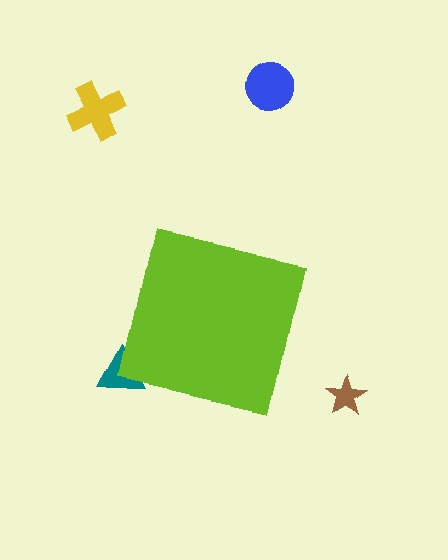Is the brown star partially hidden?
No, the brown star is fully visible.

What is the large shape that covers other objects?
A lime square.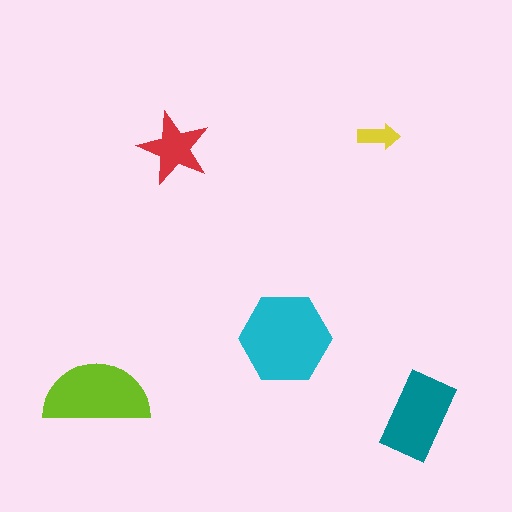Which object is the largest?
The cyan hexagon.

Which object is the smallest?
The yellow arrow.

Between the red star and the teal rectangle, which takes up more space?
The teal rectangle.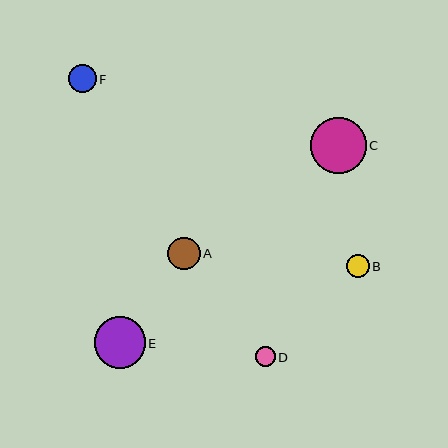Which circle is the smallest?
Circle D is the smallest with a size of approximately 20 pixels.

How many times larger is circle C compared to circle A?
Circle C is approximately 1.7 times the size of circle A.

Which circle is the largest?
Circle C is the largest with a size of approximately 56 pixels.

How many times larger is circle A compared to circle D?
Circle A is approximately 1.6 times the size of circle D.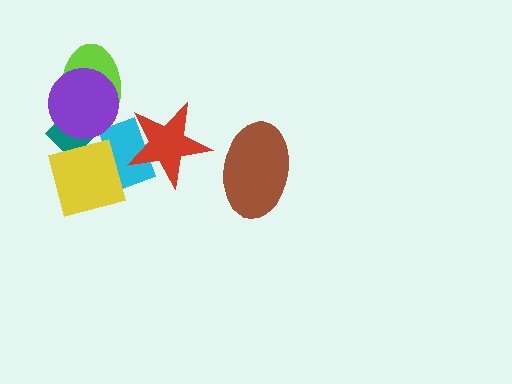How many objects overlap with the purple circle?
2 objects overlap with the purple circle.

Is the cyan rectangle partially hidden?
Yes, it is partially covered by another shape.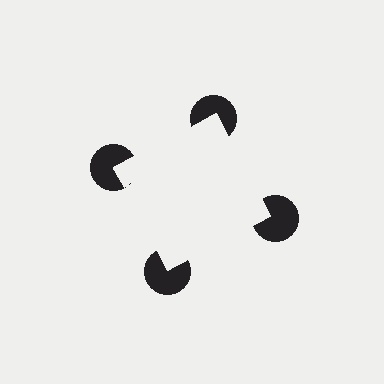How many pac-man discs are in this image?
There are 4 — one at each vertex of the illusory square.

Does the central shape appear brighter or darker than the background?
It typically appears slightly brighter than the background, even though no actual brightness change is drawn.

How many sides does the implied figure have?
4 sides.